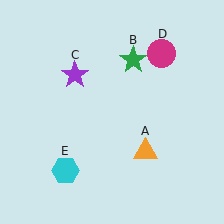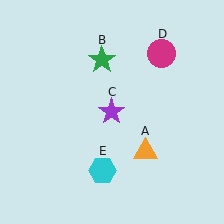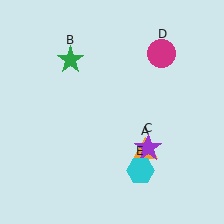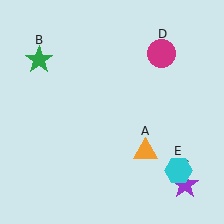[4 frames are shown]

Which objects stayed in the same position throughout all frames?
Orange triangle (object A) and magenta circle (object D) remained stationary.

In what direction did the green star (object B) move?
The green star (object B) moved left.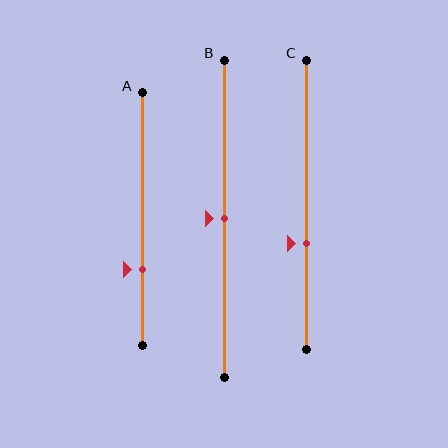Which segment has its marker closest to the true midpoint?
Segment B has its marker closest to the true midpoint.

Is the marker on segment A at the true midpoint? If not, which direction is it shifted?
No, the marker on segment A is shifted downward by about 20% of the segment length.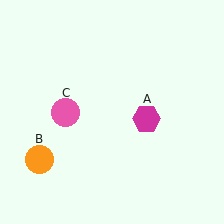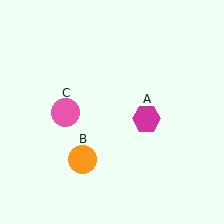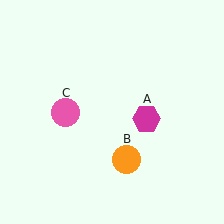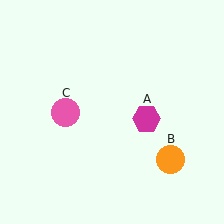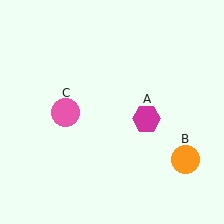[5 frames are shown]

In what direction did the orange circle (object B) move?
The orange circle (object B) moved right.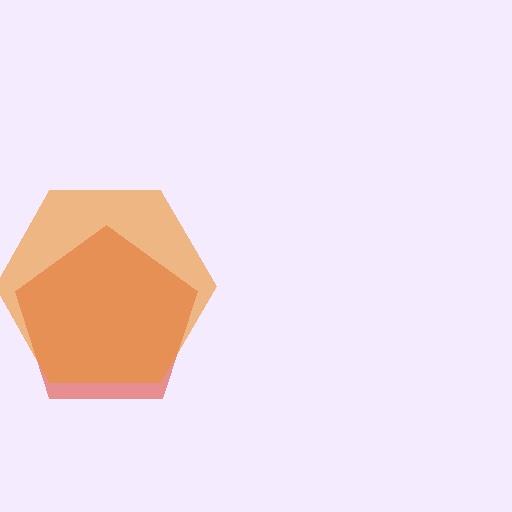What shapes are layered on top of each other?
The layered shapes are: a red pentagon, an orange hexagon.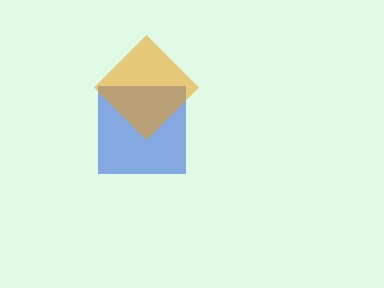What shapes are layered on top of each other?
The layered shapes are: a blue square, an orange diamond.